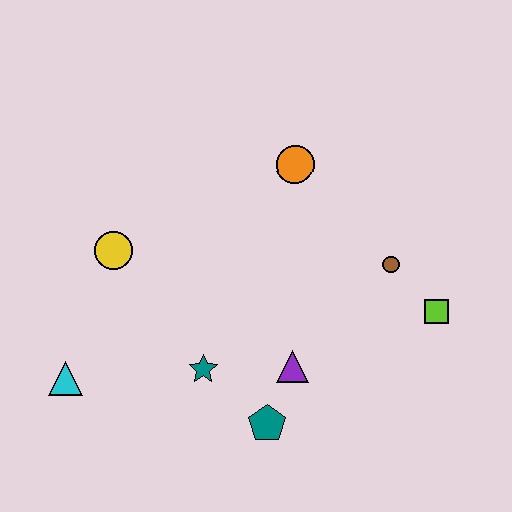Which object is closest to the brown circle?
The lime square is closest to the brown circle.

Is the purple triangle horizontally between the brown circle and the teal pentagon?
Yes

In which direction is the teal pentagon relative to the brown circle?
The teal pentagon is below the brown circle.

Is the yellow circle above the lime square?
Yes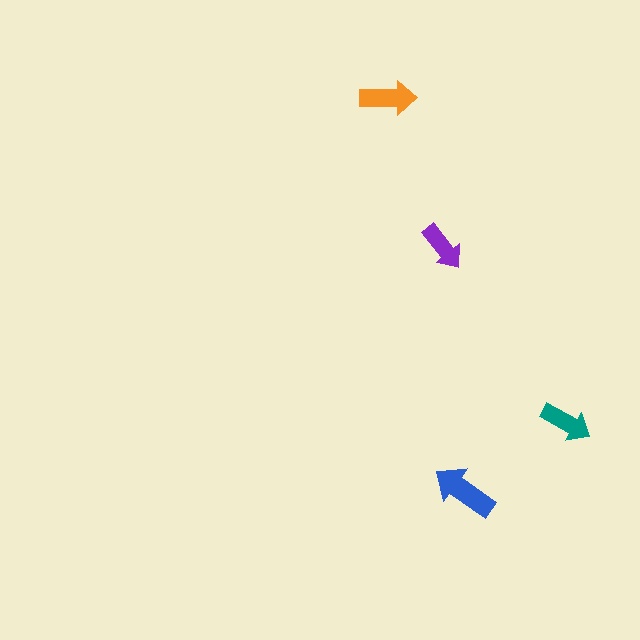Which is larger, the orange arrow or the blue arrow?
The blue one.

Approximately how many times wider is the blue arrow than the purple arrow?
About 1.5 times wider.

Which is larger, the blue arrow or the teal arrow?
The blue one.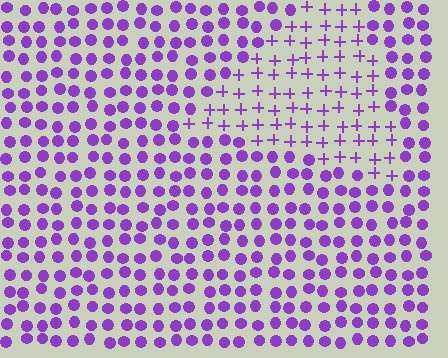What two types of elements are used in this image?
The image uses plus signs inside the triangle region and circles outside it.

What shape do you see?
I see a triangle.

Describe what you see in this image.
The image is filled with small purple elements arranged in a uniform grid. A triangle-shaped region contains plus signs, while the surrounding area contains circles. The boundary is defined purely by the change in element shape.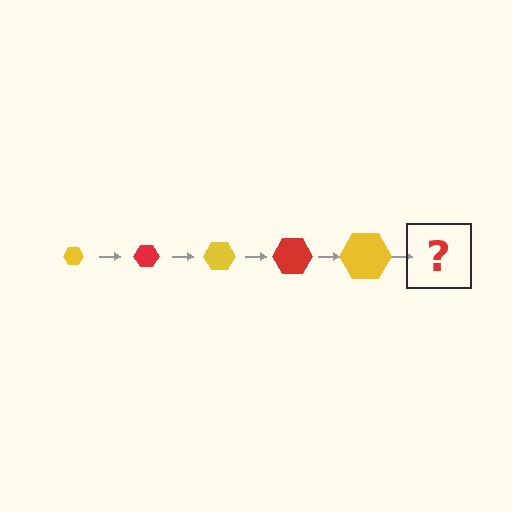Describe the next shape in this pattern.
It should be a red hexagon, larger than the previous one.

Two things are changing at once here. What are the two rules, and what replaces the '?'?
The two rules are that the hexagon grows larger each step and the color cycles through yellow and red. The '?' should be a red hexagon, larger than the previous one.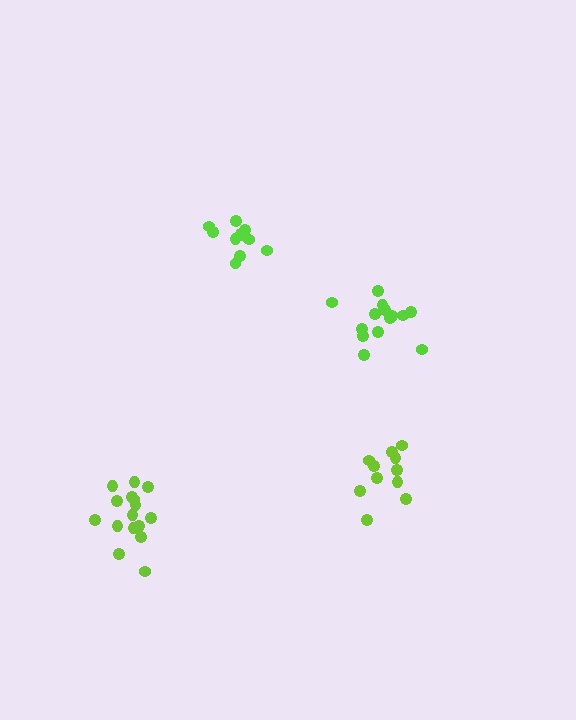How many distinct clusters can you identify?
There are 4 distinct clusters.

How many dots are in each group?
Group 1: 16 dots, Group 2: 11 dots, Group 3: 11 dots, Group 4: 14 dots (52 total).